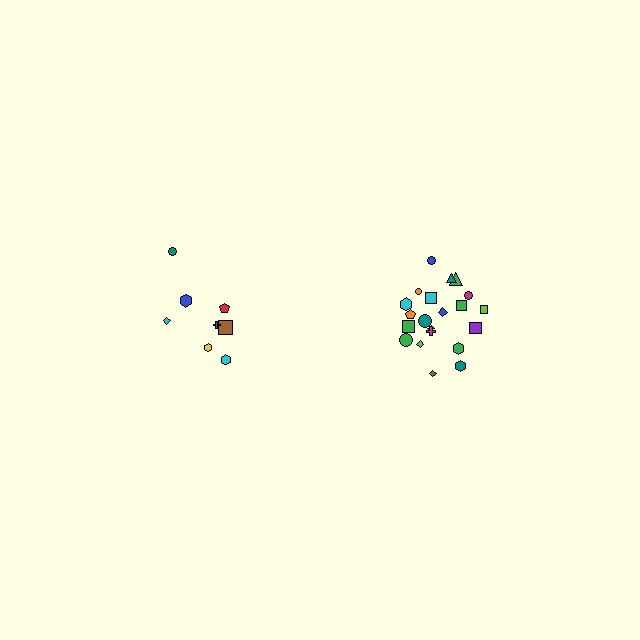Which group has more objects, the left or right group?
The right group.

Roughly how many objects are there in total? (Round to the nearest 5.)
Roughly 30 objects in total.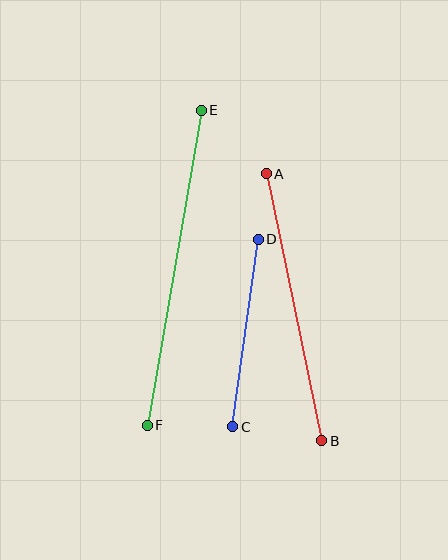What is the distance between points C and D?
The distance is approximately 189 pixels.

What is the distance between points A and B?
The distance is approximately 273 pixels.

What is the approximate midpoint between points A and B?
The midpoint is at approximately (294, 307) pixels.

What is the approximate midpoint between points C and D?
The midpoint is at approximately (246, 333) pixels.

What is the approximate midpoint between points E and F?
The midpoint is at approximately (174, 268) pixels.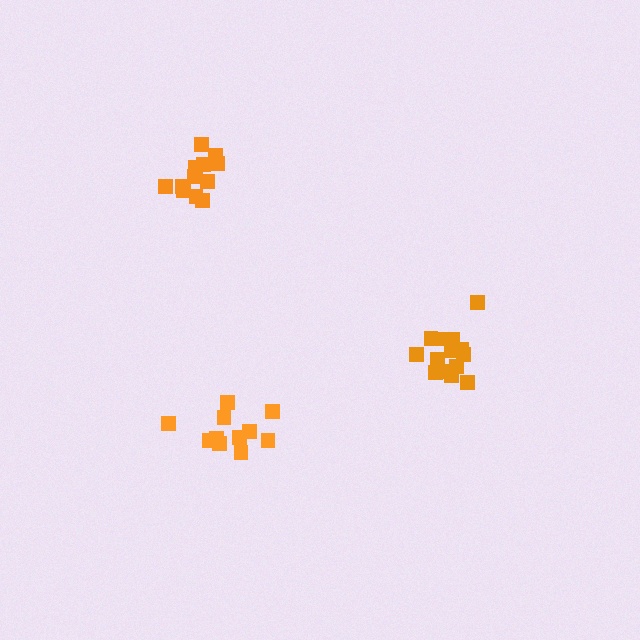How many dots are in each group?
Group 1: 12 dots, Group 2: 11 dots, Group 3: 15 dots (38 total).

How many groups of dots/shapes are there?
There are 3 groups.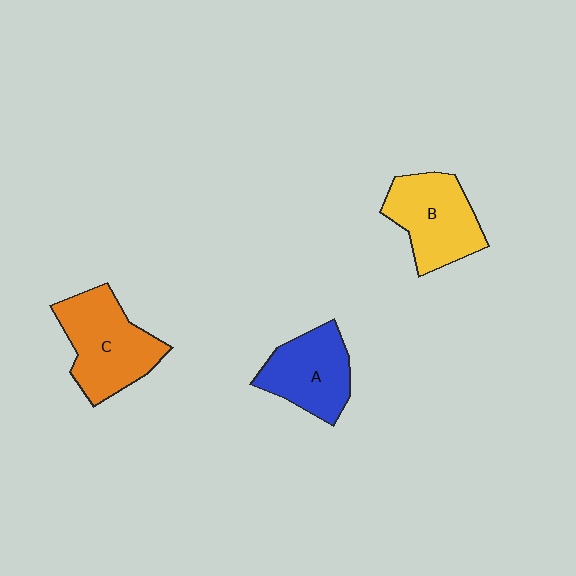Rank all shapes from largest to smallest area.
From largest to smallest: C (orange), B (yellow), A (blue).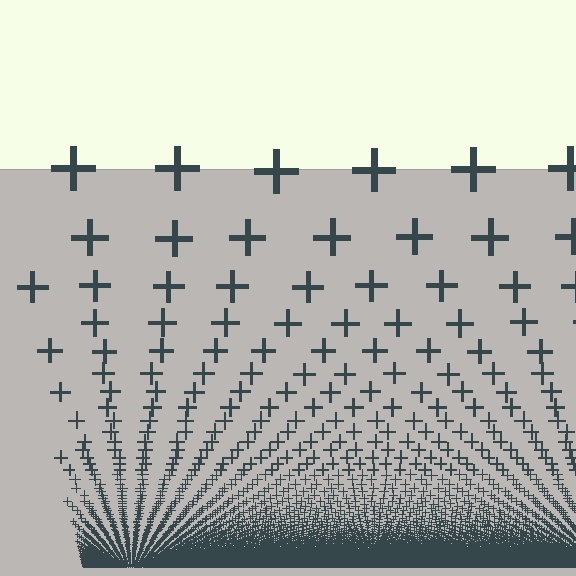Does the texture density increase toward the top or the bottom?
Density increases toward the bottom.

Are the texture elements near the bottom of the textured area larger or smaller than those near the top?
Smaller. The gradient is inverted — elements near the bottom are smaller and denser.